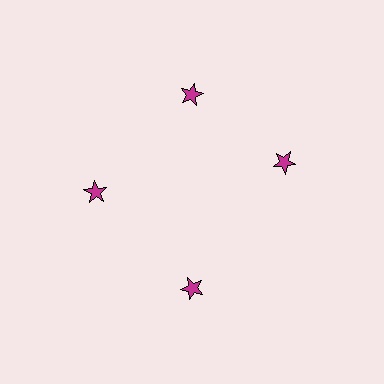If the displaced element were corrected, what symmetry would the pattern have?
It would have 4-fold rotational symmetry — the pattern would map onto itself every 90 degrees.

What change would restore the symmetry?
The symmetry would be restored by rotating it back into even spacing with its neighbors so that all 4 stars sit at equal angles and equal distance from the center.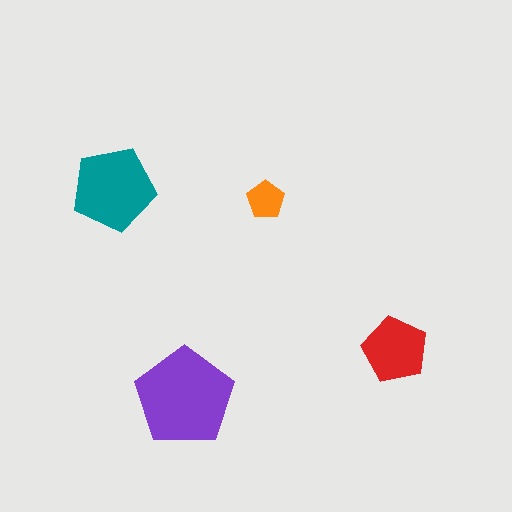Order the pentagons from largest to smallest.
the purple one, the teal one, the red one, the orange one.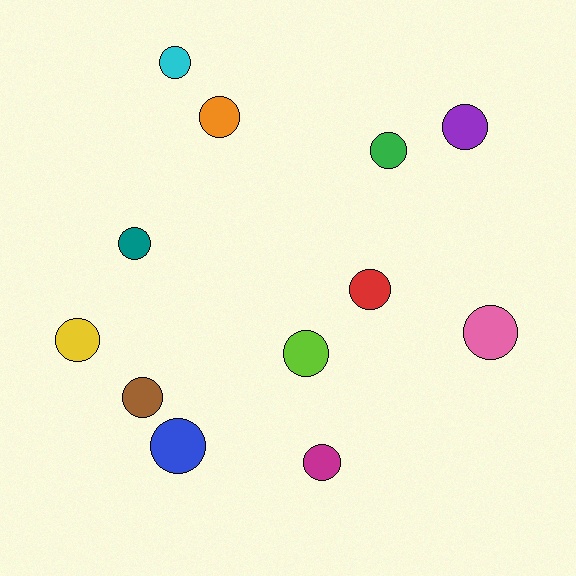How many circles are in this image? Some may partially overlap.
There are 12 circles.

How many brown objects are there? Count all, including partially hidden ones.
There is 1 brown object.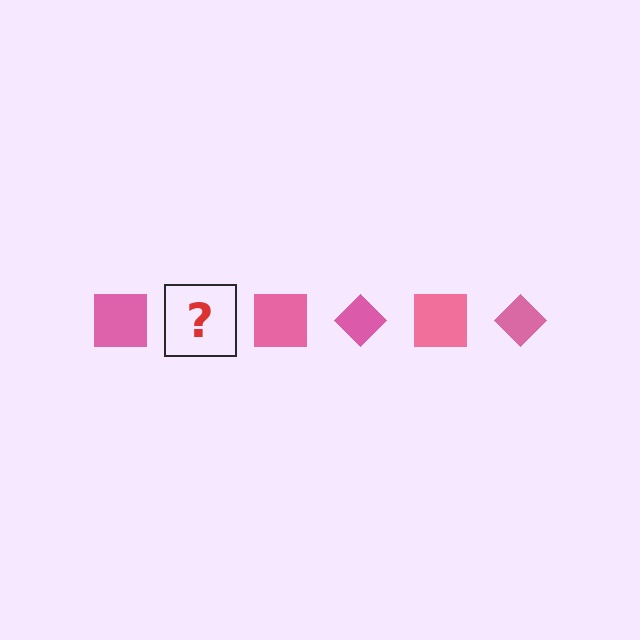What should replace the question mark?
The question mark should be replaced with a pink diamond.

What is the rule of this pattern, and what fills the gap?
The rule is that the pattern cycles through square, diamond shapes in pink. The gap should be filled with a pink diamond.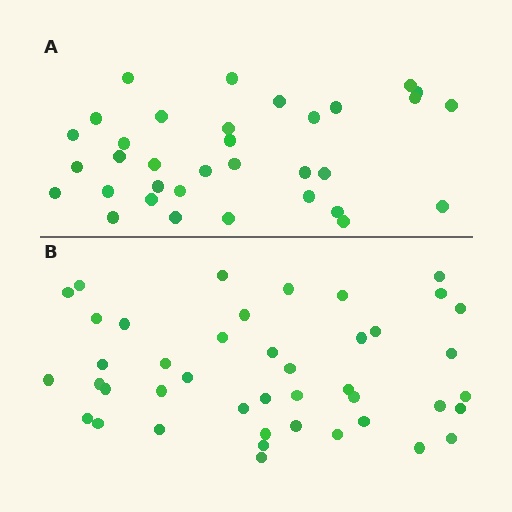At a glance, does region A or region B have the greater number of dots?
Region B (the bottom region) has more dots.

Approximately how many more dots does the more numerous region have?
Region B has roughly 8 or so more dots than region A.